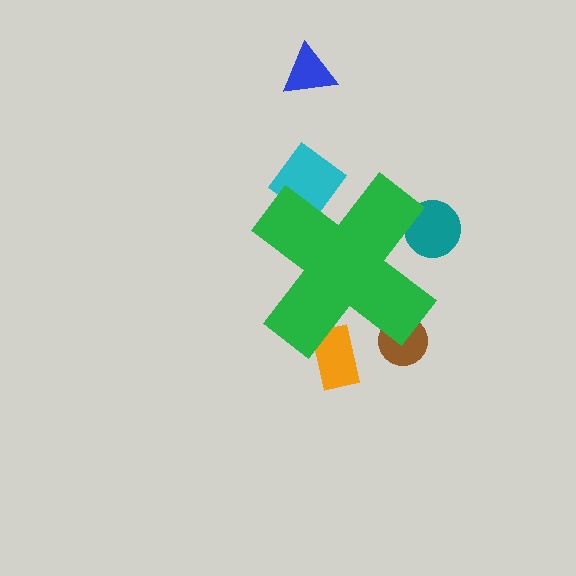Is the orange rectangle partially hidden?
Yes, the orange rectangle is partially hidden behind the green cross.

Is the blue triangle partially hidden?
No, the blue triangle is fully visible.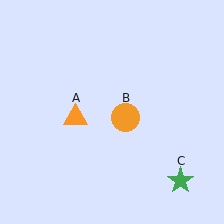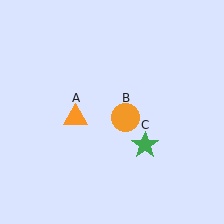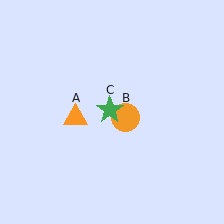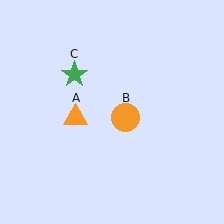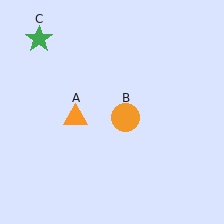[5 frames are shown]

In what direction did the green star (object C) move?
The green star (object C) moved up and to the left.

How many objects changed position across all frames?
1 object changed position: green star (object C).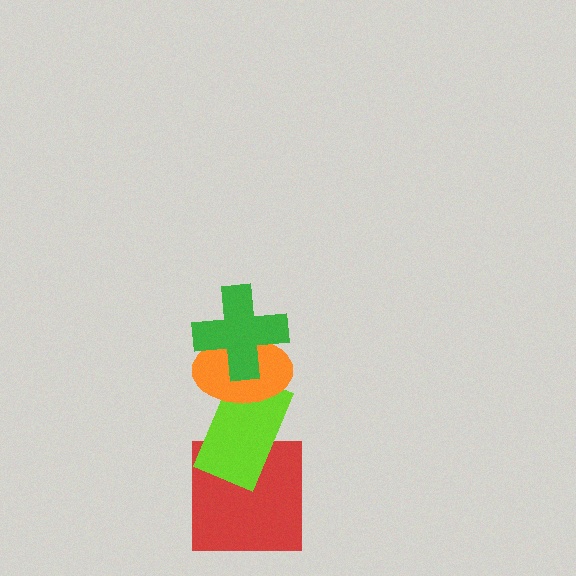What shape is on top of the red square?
The lime rectangle is on top of the red square.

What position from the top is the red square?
The red square is 4th from the top.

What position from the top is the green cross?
The green cross is 1st from the top.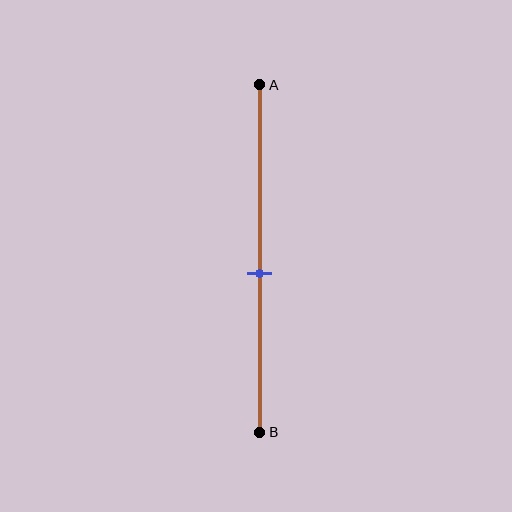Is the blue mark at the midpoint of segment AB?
No, the mark is at about 55% from A, not at the 50% midpoint.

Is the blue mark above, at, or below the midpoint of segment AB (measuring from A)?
The blue mark is below the midpoint of segment AB.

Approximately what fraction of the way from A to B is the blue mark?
The blue mark is approximately 55% of the way from A to B.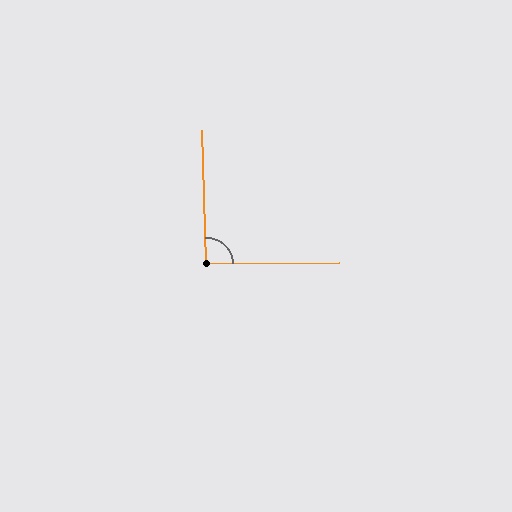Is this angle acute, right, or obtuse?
It is approximately a right angle.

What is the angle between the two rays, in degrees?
Approximately 91 degrees.